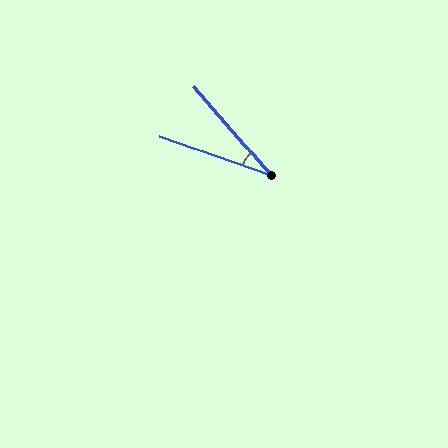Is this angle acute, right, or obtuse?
It is acute.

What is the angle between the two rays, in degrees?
Approximately 30 degrees.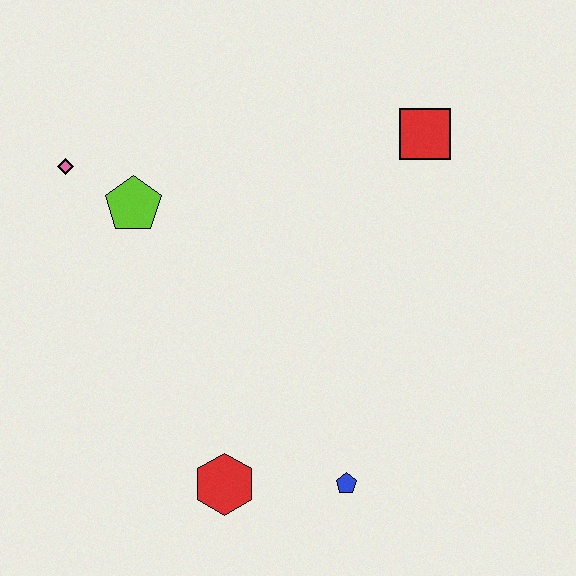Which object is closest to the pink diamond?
The lime pentagon is closest to the pink diamond.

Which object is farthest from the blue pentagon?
The pink diamond is farthest from the blue pentagon.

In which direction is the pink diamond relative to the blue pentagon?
The pink diamond is above the blue pentagon.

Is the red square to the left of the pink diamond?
No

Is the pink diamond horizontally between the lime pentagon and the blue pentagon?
No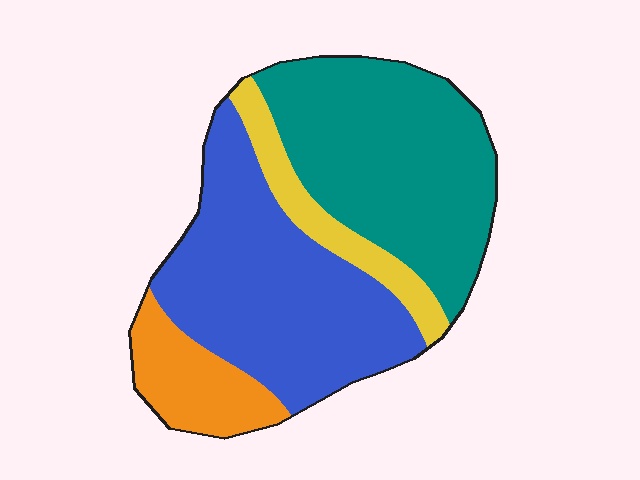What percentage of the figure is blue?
Blue covers about 40% of the figure.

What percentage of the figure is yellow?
Yellow covers 10% of the figure.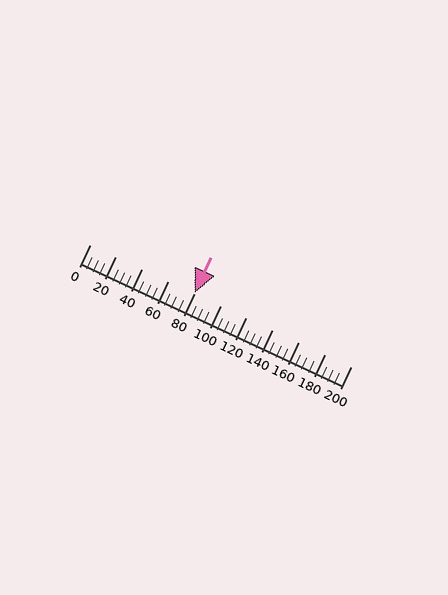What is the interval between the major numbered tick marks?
The major tick marks are spaced 20 units apart.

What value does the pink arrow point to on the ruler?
The pink arrow points to approximately 80.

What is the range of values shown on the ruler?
The ruler shows values from 0 to 200.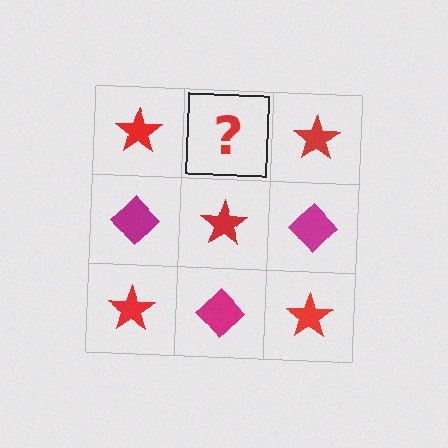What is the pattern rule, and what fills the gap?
The rule is that it alternates red star and magenta diamond in a checkerboard pattern. The gap should be filled with a magenta diamond.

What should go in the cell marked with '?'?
The missing cell should contain a magenta diamond.